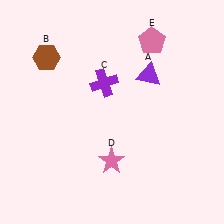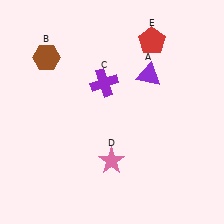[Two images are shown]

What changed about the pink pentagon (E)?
In Image 1, E is pink. In Image 2, it changed to red.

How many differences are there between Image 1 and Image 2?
There is 1 difference between the two images.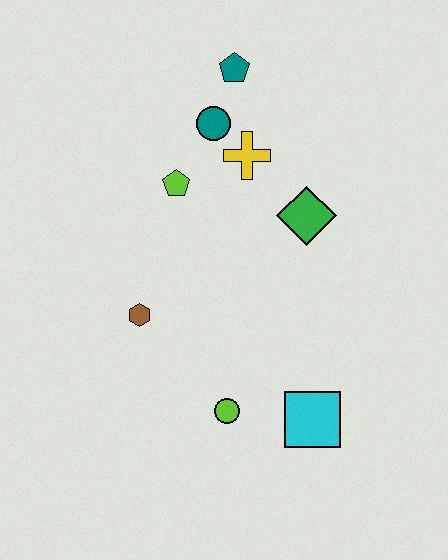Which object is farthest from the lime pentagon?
The cyan square is farthest from the lime pentagon.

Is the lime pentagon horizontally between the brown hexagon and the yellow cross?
Yes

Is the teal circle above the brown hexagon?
Yes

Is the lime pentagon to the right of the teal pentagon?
No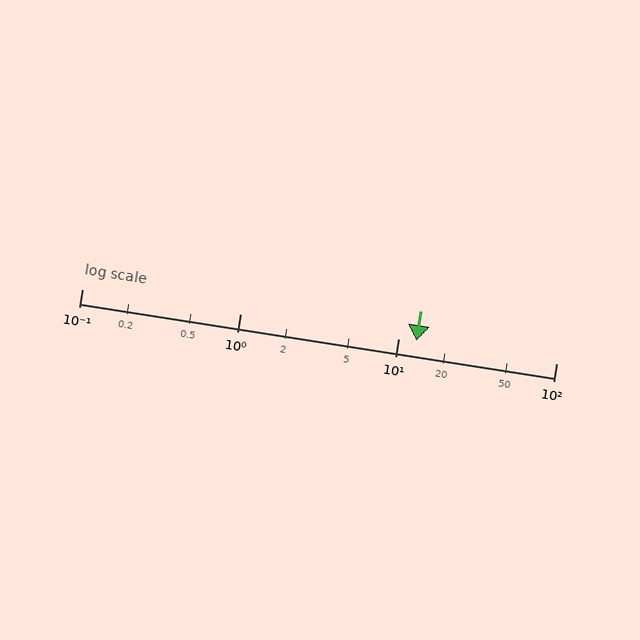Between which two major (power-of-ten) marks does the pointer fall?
The pointer is between 10 and 100.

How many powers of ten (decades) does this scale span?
The scale spans 3 decades, from 0.1 to 100.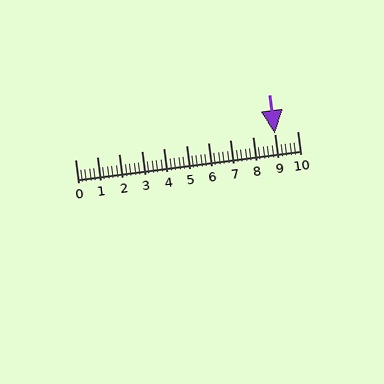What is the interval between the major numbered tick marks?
The major tick marks are spaced 1 units apart.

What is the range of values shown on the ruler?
The ruler shows values from 0 to 10.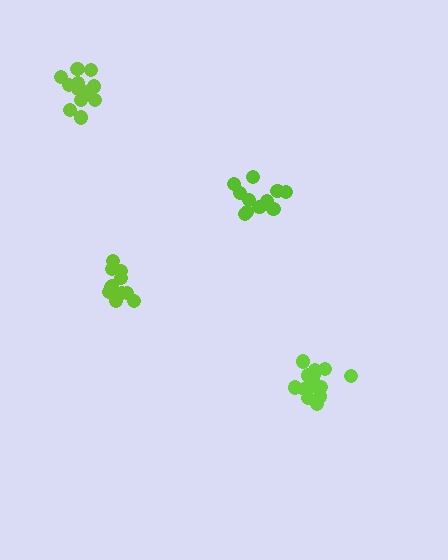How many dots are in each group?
Group 1: 12 dots, Group 2: 16 dots, Group 3: 14 dots, Group 4: 11 dots (53 total).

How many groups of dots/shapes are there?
There are 4 groups.